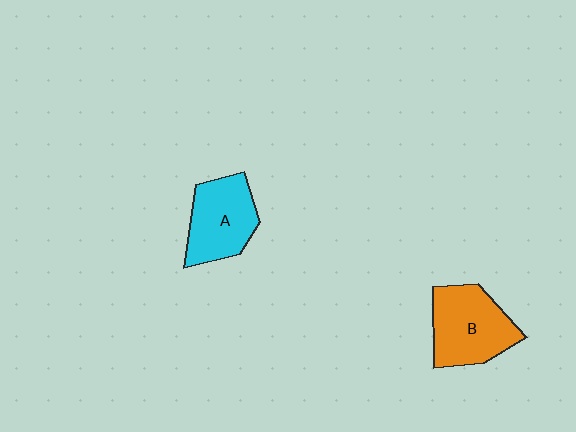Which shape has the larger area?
Shape B (orange).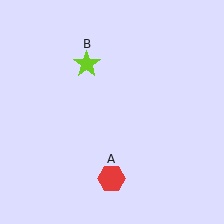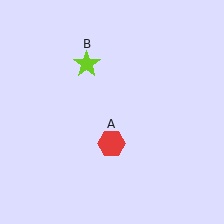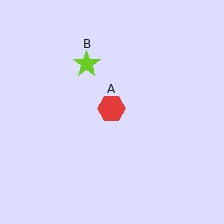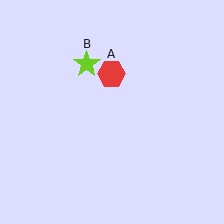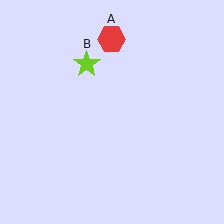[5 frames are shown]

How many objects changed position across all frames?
1 object changed position: red hexagon (object A).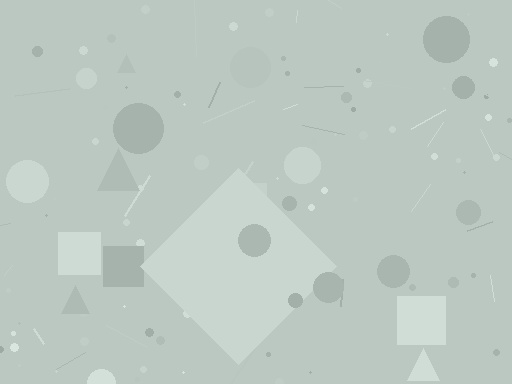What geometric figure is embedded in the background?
A diamond is embedded in the background.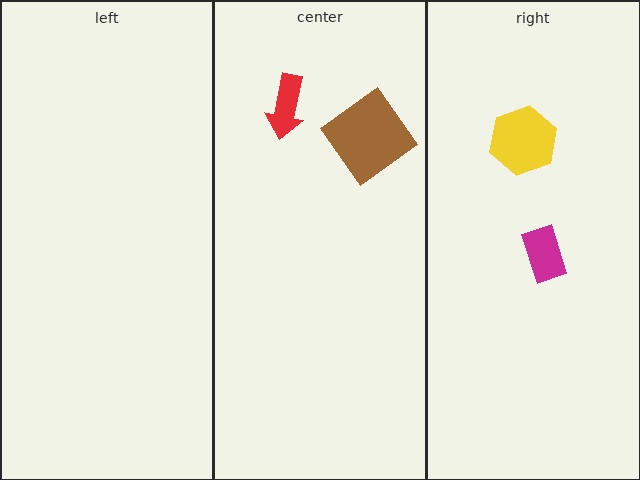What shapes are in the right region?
The yellow hexagon, the magenta rectangle.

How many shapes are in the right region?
2.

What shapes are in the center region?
The brown diamond, the red arrow.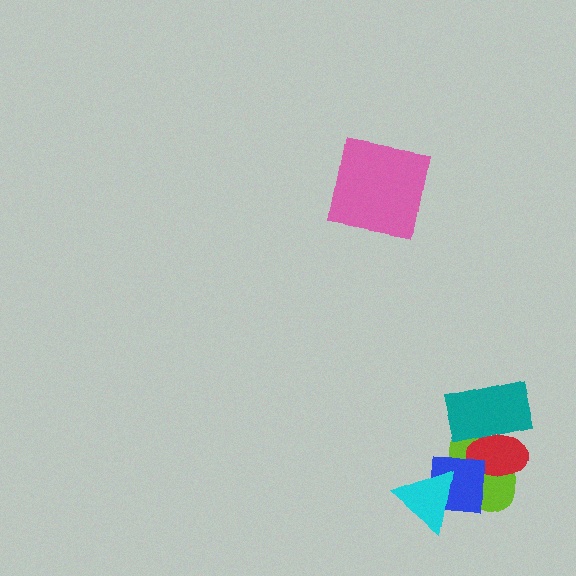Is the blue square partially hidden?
Yes, it is partially covered by another shape.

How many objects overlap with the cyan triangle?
2 objects overlap with the cyan triangle.